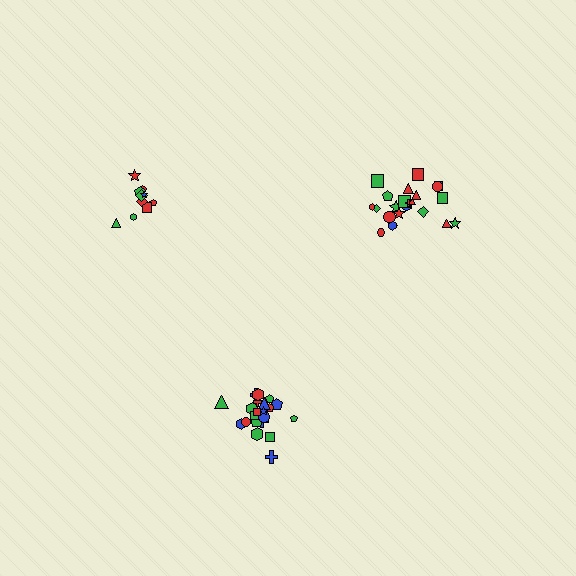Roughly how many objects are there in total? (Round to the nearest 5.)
Roughly 55 objects in total.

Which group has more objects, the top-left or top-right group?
The top-right group.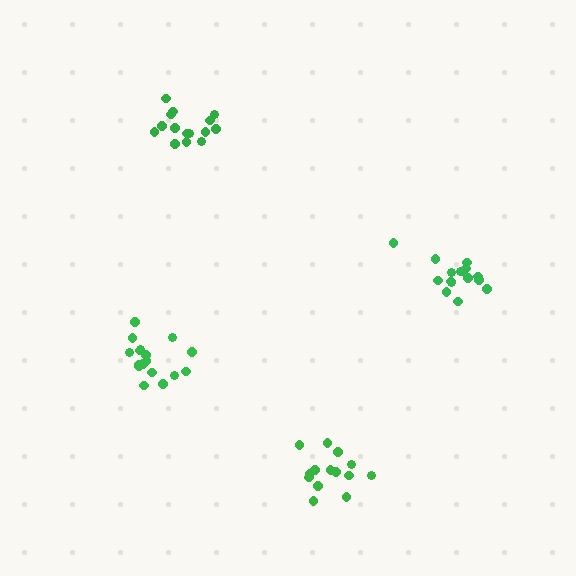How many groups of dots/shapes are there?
There are 4 groups.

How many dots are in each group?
Group 1: 15 dots, Group 2: 14 dots, Group 3: 17 dots, Group 4: 16 dots (62 total).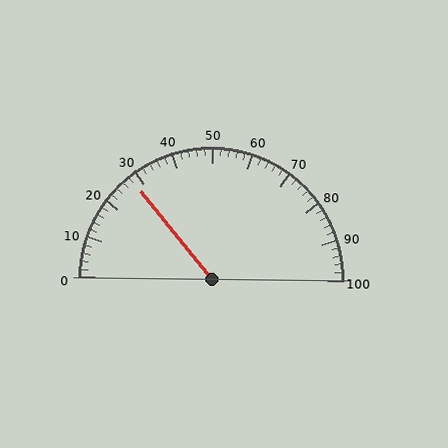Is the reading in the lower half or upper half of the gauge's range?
The reading is in the lower half of the range (0 to 100).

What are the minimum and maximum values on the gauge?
The gauge ranges from 0 to 100.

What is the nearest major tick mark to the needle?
The nearest major tick mark is 30.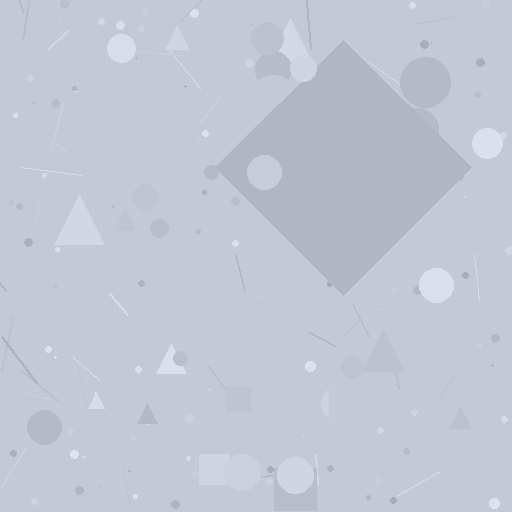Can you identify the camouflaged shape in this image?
The camouflaged shape is a diamond.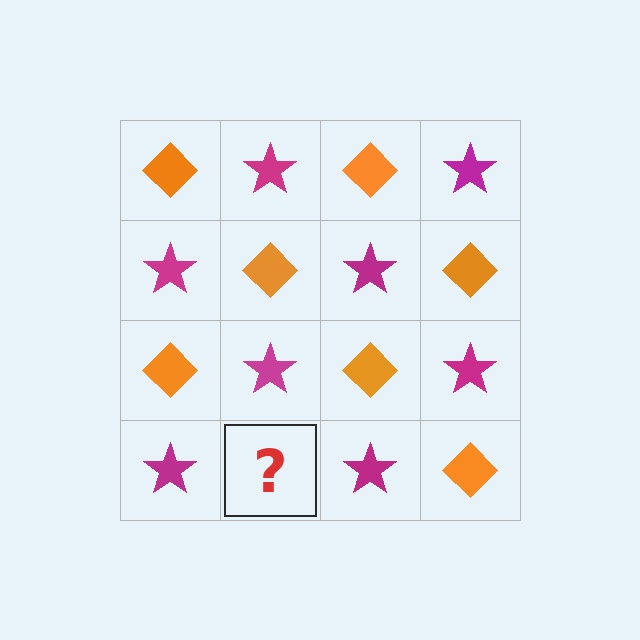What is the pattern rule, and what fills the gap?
The rule is that it alternates orange diamond and magenta star in a checkerboard pattern. The gap should be filled with an orange diamond.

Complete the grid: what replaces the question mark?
The question mark should be replaced with an orange diamond.